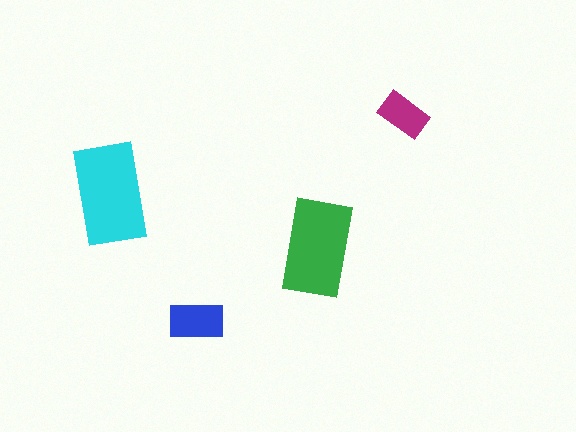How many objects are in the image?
There are 4 objects in the image.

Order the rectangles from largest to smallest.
the cyan one, the green one, the blue one, the magenta one.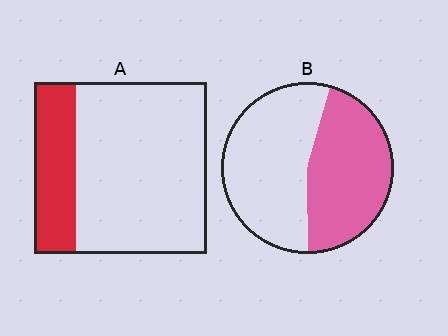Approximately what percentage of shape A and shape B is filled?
A is approximately 25% and B is approximately 45%.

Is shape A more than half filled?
No.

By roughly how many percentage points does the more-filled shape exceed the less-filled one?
By roughly 20 percentage points (B over A).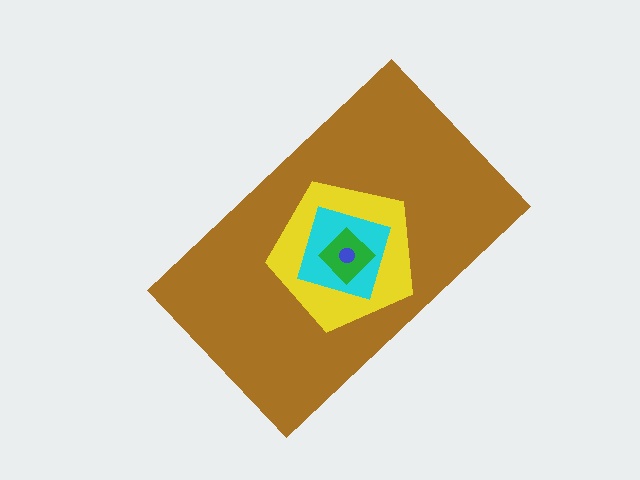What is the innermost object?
The blue circle.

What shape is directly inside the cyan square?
The green diamond.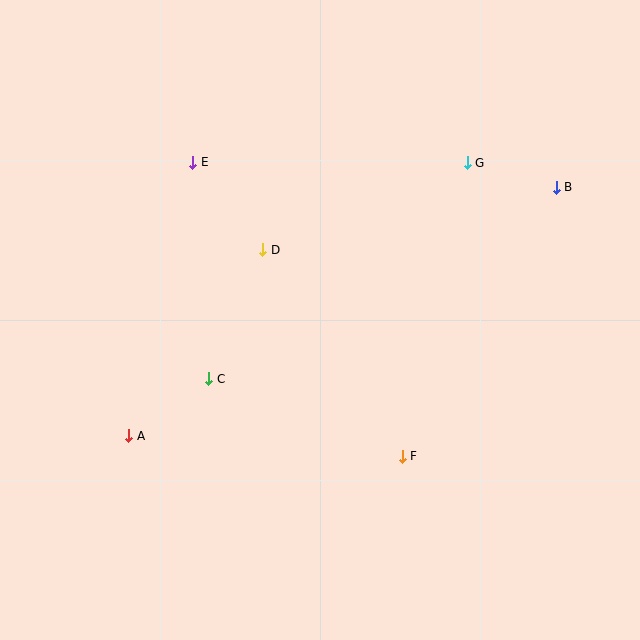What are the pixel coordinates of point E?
Point E is at (193, 162).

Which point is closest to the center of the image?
Point D at (263, 250) is closest to the center.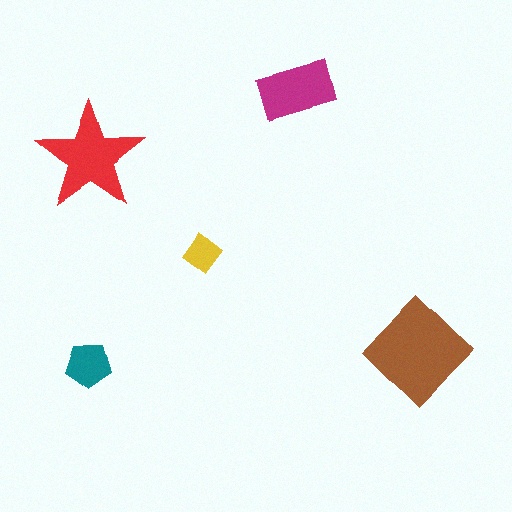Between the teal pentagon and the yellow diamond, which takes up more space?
The teal pentagon.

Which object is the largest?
The brown diamond.